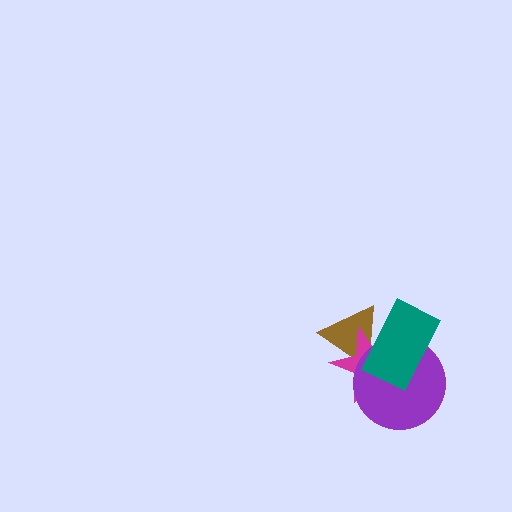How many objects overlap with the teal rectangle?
3 objects overlap with the teal rectangle.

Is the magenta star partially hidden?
Yes, it is partially covered by another shape.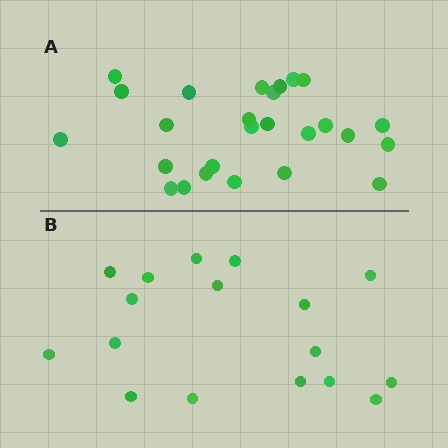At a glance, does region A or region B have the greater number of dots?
Region A (the top region) has more dots.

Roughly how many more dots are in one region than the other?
Region A has roughly 8 or so more dots than region B.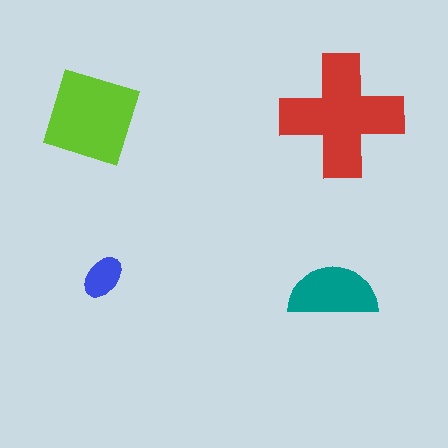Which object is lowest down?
The teal semicircle is bottommost.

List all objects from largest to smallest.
The red cross, the lime diamond, the teal semicircle, the blue ellipse.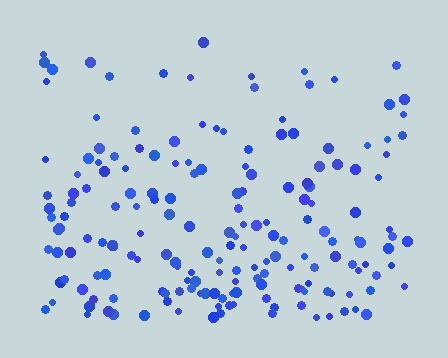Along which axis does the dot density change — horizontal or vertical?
Vertical.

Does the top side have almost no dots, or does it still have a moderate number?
Still a moderate number, just noticeably fewer than the bottom.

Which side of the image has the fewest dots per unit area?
The top.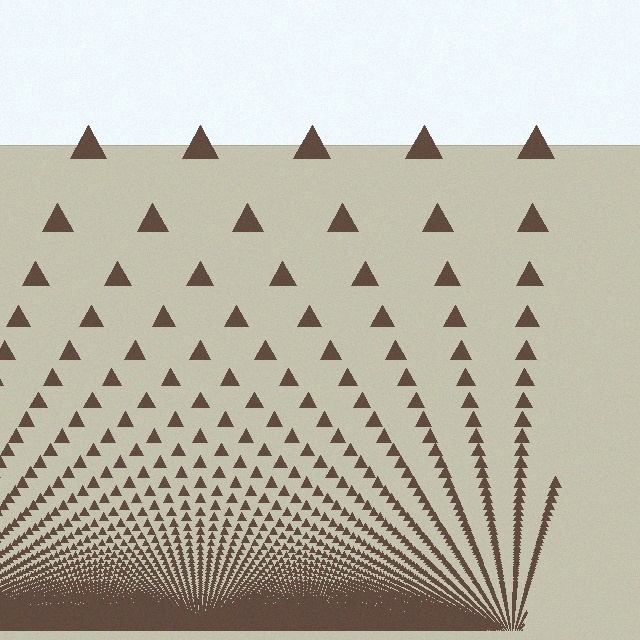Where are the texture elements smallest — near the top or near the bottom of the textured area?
Near the bottom.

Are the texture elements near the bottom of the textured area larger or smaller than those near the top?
Smaller. The gradient is inverted — elements near the bottom are smaller and denser.